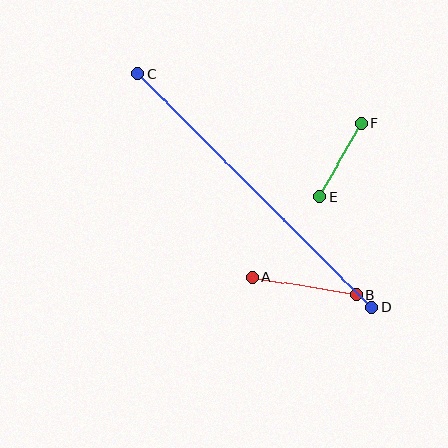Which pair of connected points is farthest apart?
Points C and D are farthest apart.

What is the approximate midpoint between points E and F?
The midpoint is at approximately (341, 160) pixels.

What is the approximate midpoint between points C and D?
The midpoint is at approximately (254, 190) pixels.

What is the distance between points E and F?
The distance is approximately 85 pixels.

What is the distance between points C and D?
The distance is approximately 331 pixels.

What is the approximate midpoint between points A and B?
The midpoint is at approximately (304, 286) pixels.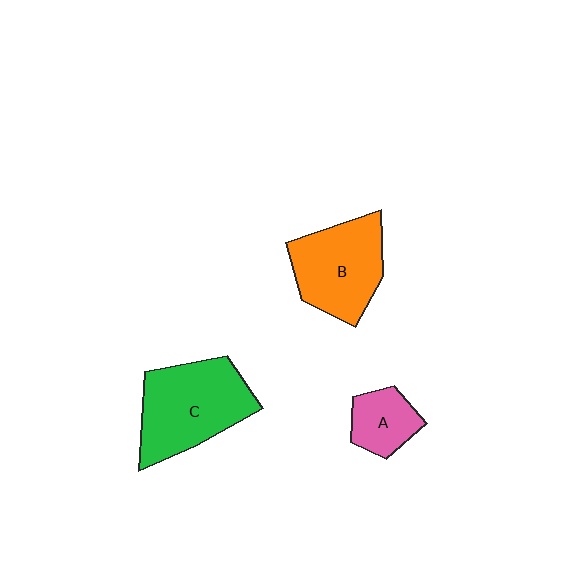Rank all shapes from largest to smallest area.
From largest to smallest: C (green), B (orange), A (pink).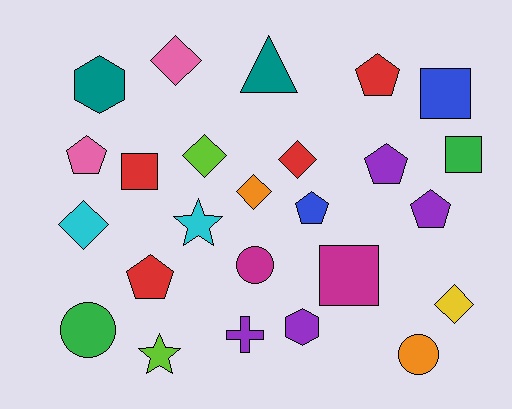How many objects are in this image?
There are 25 objects.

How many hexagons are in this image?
There are 2 hexagons.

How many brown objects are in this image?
There are no brown objects.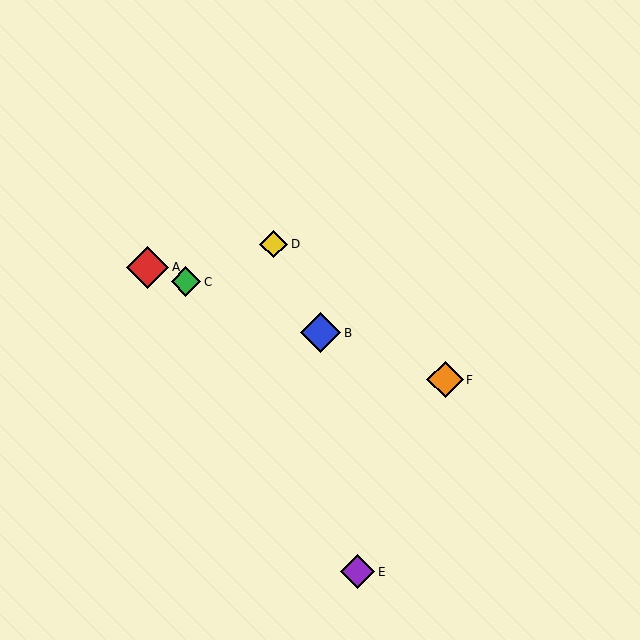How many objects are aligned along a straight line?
4 objects (A, B, C, F) are aligned along a straight line.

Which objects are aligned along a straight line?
Objects A, B, C, F are aligned along a straight line.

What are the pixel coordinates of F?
Object F is at (445, 380).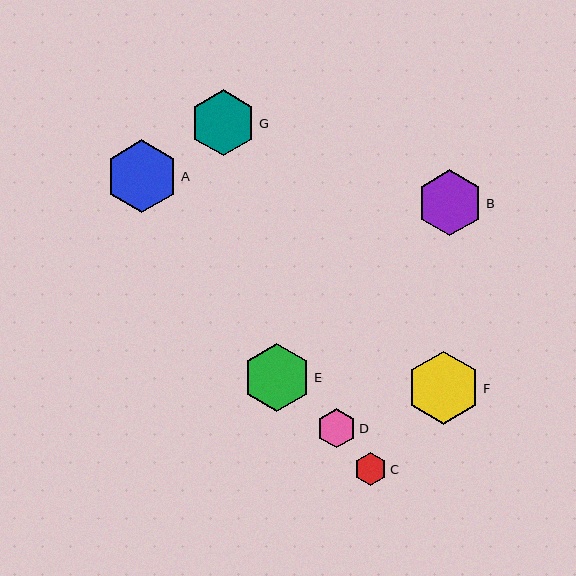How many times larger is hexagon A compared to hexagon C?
Hexagon A is approximately 2.2 times the size of hexagon C.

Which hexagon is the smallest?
Hexagon C is the smallest with a size of approximately 33 pixels.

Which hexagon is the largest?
Hexagon F is the largest with a size of approximately 73 pixels.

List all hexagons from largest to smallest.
From largest to smallest: F, A, E, G, B, D, C.